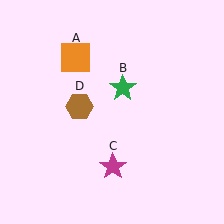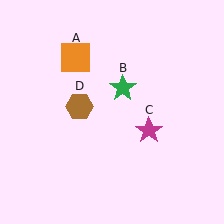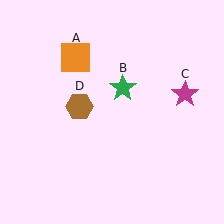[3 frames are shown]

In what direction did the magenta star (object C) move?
The magenta star (object C) moved up and to the right.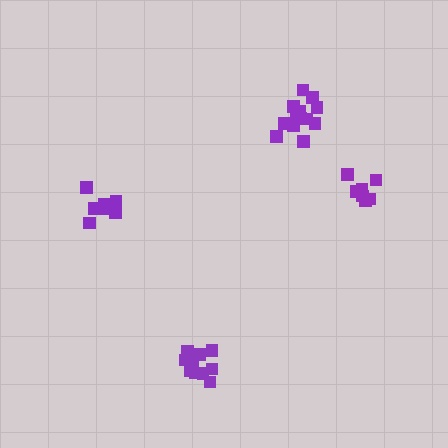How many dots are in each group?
Group 1: 7 dots, Group 2: 11 dots, Group 3: 8 dots, Group 4: 13 dots (39 total).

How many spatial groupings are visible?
There are 4 spatial groupings.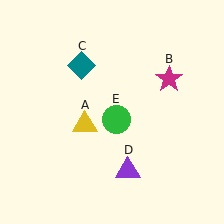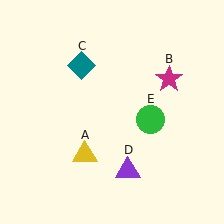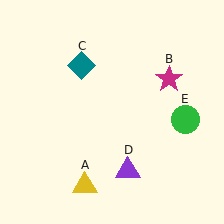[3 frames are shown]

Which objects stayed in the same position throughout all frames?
Magenta star (object B) and teal diamond (object C) and purple triangle (object D) remained stationary.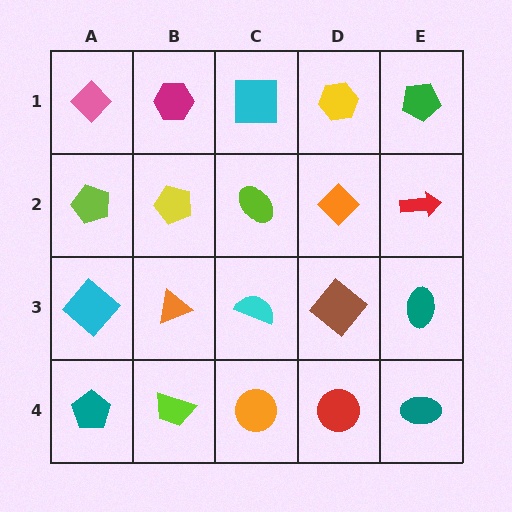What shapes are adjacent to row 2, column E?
A green pentagon (row 1, column E), a teal ellipse (row 3, column E), an orange diamond (row 2, column D).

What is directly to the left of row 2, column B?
A lime pentagon.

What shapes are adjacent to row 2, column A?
A pink diamond (row 1, column A), a cyan diamond (row 3, column A), a yellow pentagon (row 2, column B).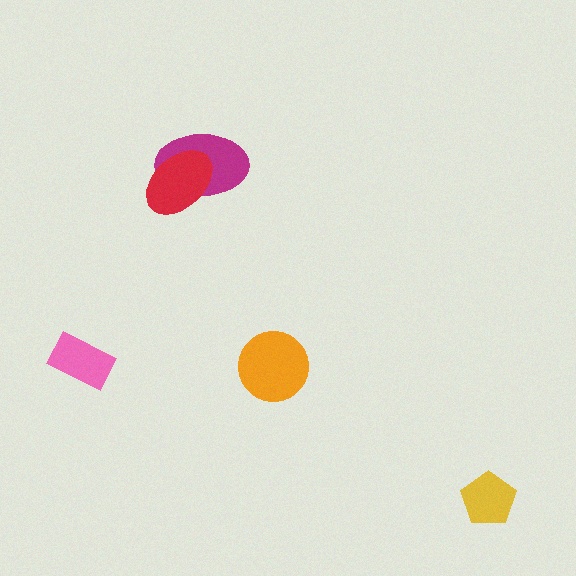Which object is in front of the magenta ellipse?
The red ellipse is in front of the magenta ellipse.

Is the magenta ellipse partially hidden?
Yes, it is partially covered by another shape.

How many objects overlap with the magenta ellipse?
1 object overlaps with the magenta ellipse.